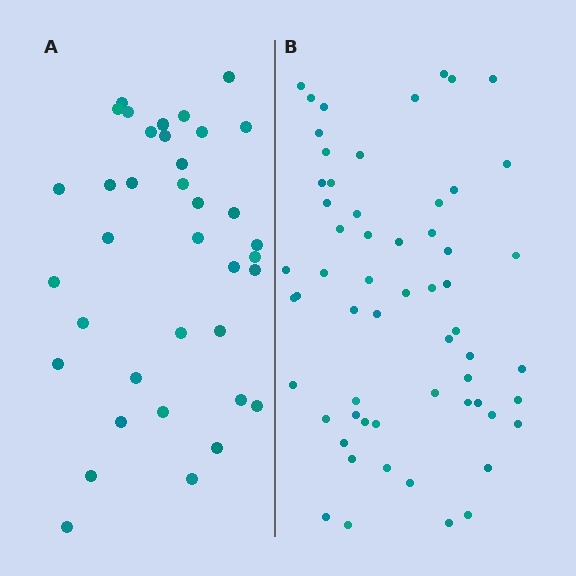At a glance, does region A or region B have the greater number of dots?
Region B (the right region) has more dots.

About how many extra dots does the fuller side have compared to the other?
Region B has approximately 20 more dots than region A.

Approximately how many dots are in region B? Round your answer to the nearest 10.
About 60 dots. (The exact count is 59, which rounds to 60.)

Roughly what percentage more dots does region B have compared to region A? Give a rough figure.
About 60% more.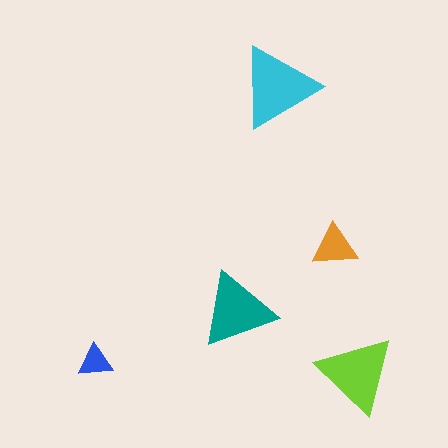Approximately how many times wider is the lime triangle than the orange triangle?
About 1.5 times wider.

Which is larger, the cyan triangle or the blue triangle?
The cyan one.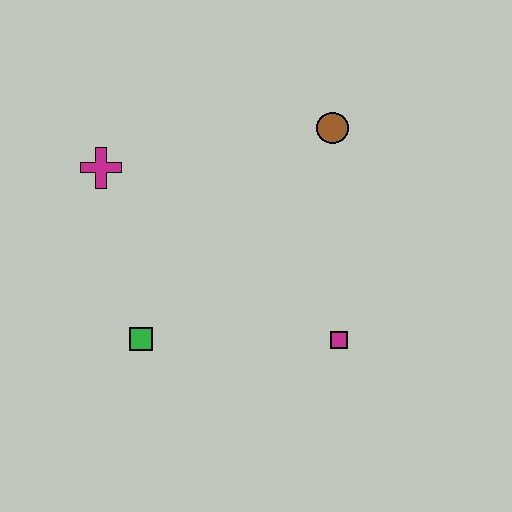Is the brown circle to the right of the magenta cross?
Yes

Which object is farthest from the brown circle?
The green square is farthest from the brown circle.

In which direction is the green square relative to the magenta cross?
The green square is below the magenta cross.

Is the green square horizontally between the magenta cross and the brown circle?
Yes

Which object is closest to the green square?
The magenta cross is closest to the green square.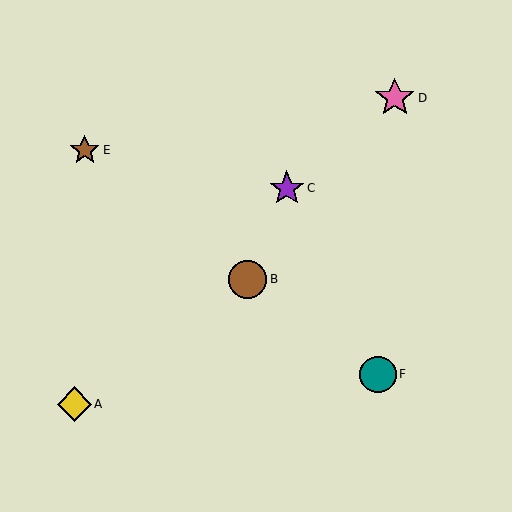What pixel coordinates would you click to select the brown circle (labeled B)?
Click at (248, 279) to select the brown circle B.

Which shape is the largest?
The pink star (labeled D) is the largest.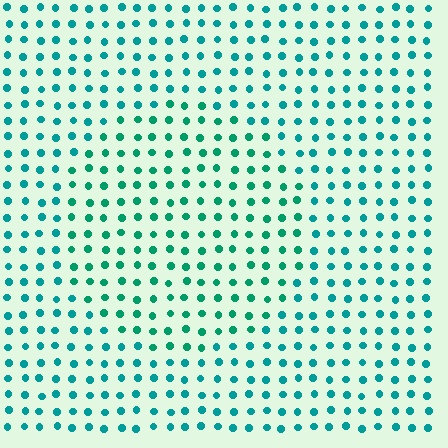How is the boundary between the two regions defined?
The boundary is defined purely by a slight shift in hue (about 19 degrees). Spacing, size, and orientation are identical on both sides.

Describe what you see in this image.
The image is filled with small teal elements in a uniform arrangement. A circle-shaped region is visible where the elements are tinted to a slightly different hue, forming a subtle color boundary.